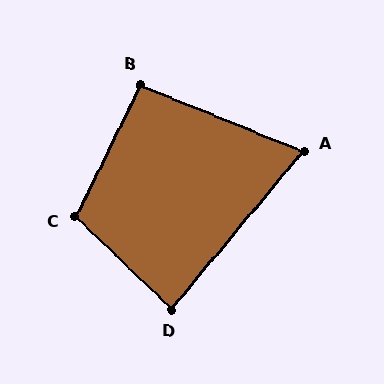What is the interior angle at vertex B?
Approximately 94 degrees (approximately right).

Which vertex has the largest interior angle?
C, at approximately 108 degrees.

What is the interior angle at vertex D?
Approximately 86 degrees (approximately right).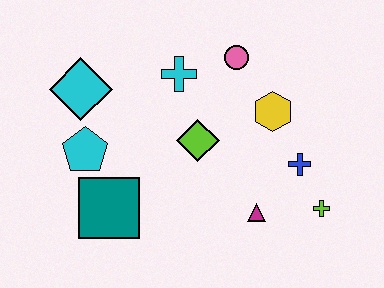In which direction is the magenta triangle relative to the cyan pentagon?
The magenta triangle is to the right of the cyan pentagon.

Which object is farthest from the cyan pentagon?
The lime cross is farthest from the cyan pentagon.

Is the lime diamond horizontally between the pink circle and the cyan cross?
Yes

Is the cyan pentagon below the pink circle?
Yes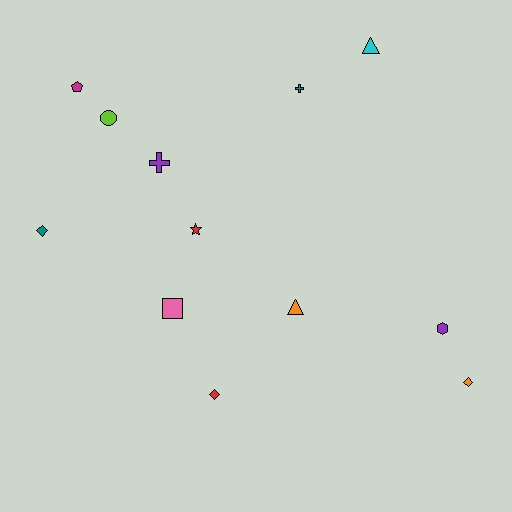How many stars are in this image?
There is 1 star.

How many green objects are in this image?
There are no green objects.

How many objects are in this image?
There are 12 objects.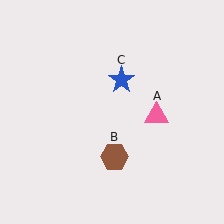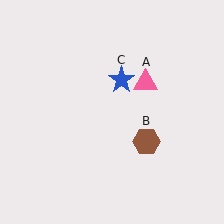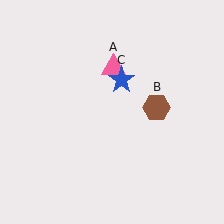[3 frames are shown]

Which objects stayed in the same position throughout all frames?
Blue star (object C) remained stationary.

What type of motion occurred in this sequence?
The pink triangle (object A), brown hexagon (object B) rotated counterclockwise around the center of the scene.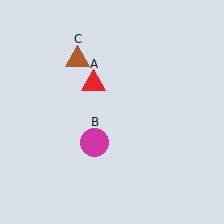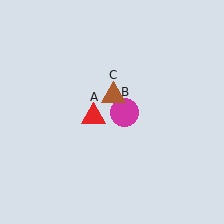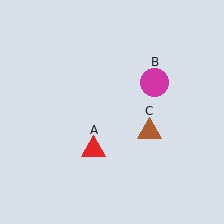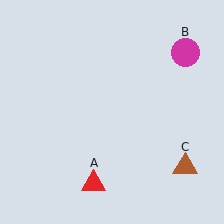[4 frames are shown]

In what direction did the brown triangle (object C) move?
The brown triangle (object C) moved down and to the right.